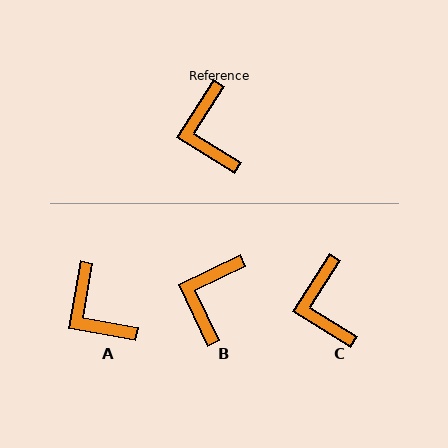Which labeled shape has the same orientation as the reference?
C.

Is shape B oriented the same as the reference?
No, it is off by about 32 degrees.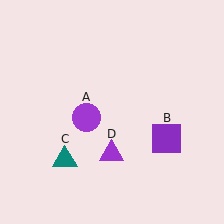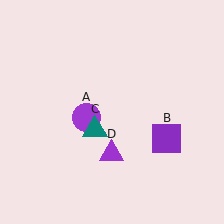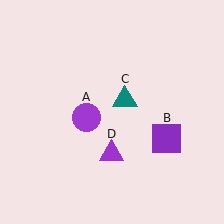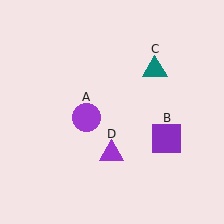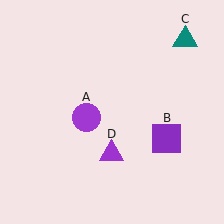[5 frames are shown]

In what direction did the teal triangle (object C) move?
The teal triangle (object C) moved up and to the right.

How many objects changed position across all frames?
1 object changed position: teal triangle (object C).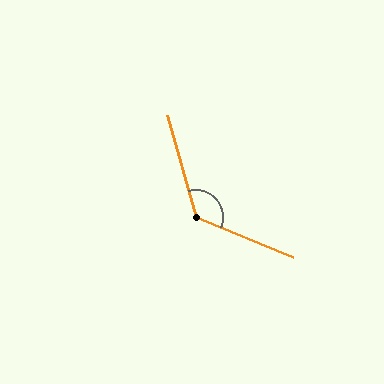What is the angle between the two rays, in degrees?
Approximately 128 degrees.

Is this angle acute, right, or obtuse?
It is obtuse.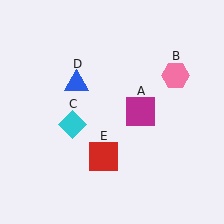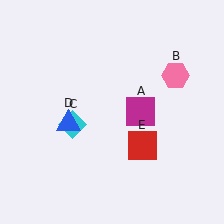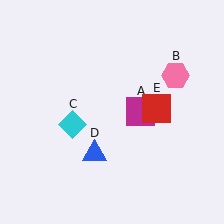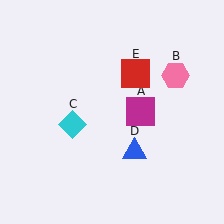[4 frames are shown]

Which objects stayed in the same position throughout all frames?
Magenta square (object A) and pink hexagon (object B) and cyan diamond (object C) remained stationary.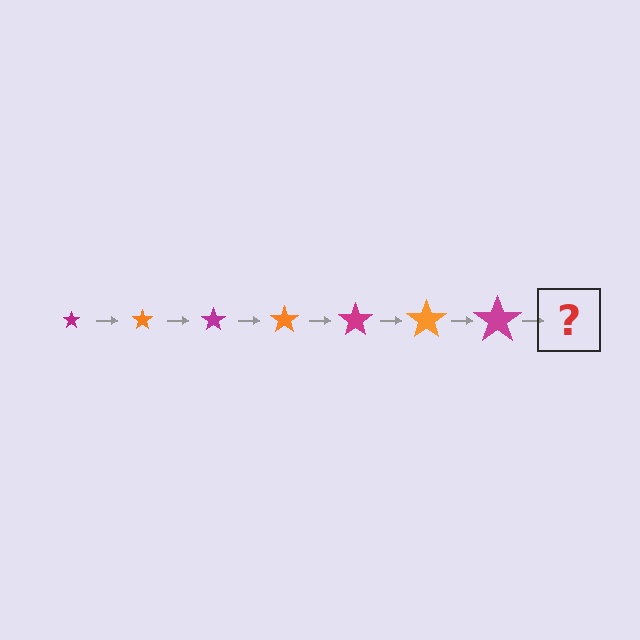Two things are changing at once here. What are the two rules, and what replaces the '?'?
The two rules are that the star grows larger each step and the color cycles through magenta and orange. The '?' should be an orange star, larger than the previous one.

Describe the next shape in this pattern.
It should be an orange star, larger than the previous one.